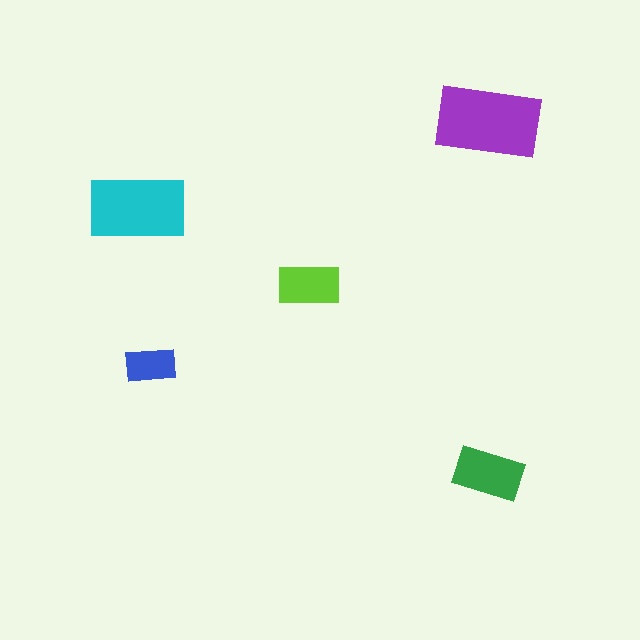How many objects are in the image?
There are 5 objects in the image.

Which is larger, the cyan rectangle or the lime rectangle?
The cyan one.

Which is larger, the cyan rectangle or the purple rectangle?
The purple one.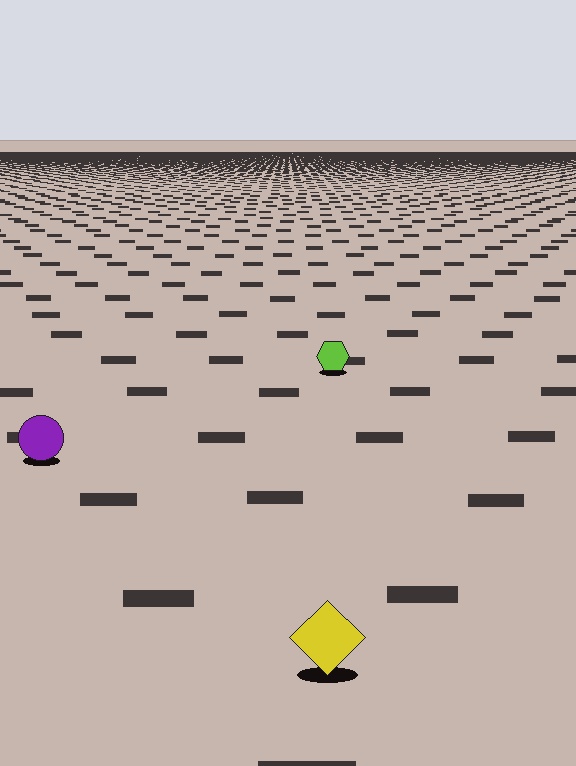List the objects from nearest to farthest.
From nearest to farthest: the yellow diamond, the purple circle, the lime hexagon.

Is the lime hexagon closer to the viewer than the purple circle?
No. The purple circle is closer — you can tell from the texture gradient: the ground texture is coarser near it.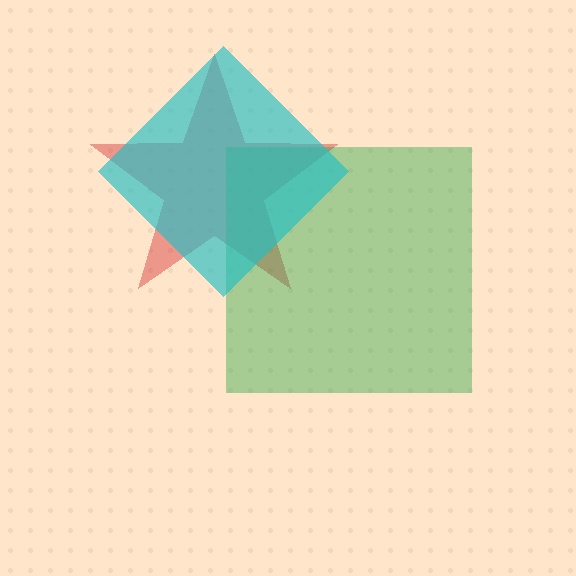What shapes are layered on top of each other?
The layered shapes are: a red star, a green square, a cyan diamond.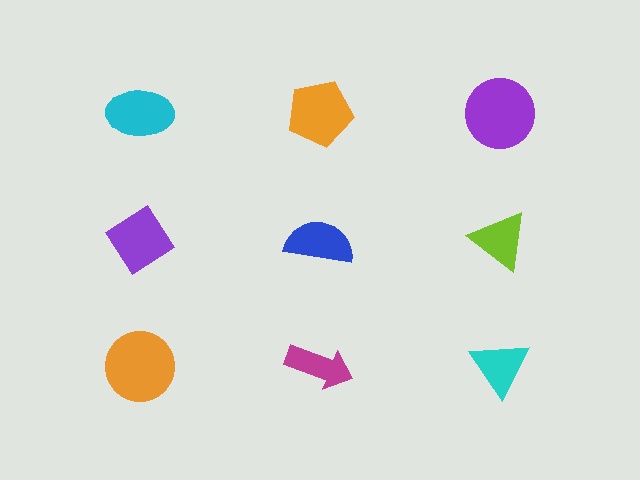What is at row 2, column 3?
A lime triangle.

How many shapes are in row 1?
3 shapes.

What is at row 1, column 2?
An orange pentagon.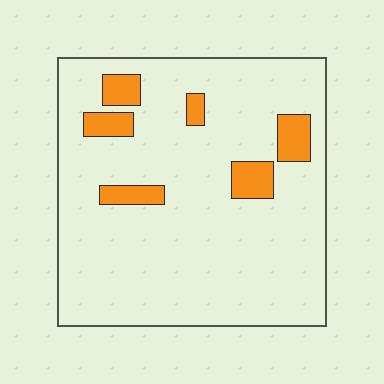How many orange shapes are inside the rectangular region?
6.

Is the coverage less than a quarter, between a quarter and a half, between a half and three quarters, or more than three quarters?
Less than a quarter.